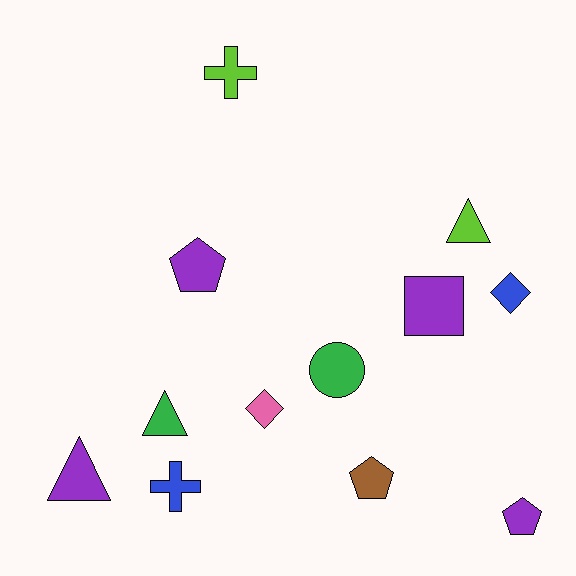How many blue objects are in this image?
There are 2 blue objects.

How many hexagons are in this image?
There are no hexagons.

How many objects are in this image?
There are 12 objects.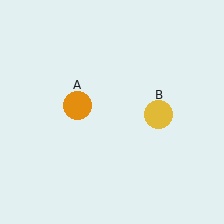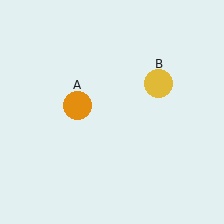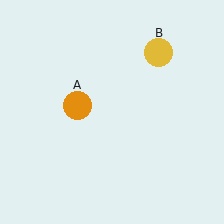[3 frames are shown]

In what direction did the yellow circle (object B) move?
The yellow circle (object B) moved up.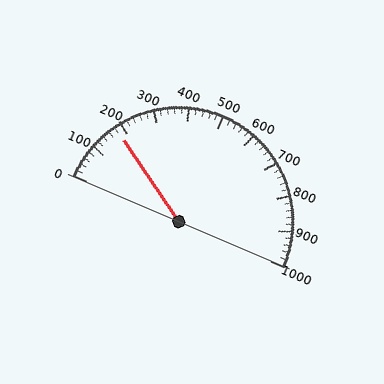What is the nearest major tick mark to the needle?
The nearest major tick mark is 200.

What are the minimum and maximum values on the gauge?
The gauge ranges from 0 to 1000.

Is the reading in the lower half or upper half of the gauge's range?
The reading is in the lower half of the range (0 to 1000).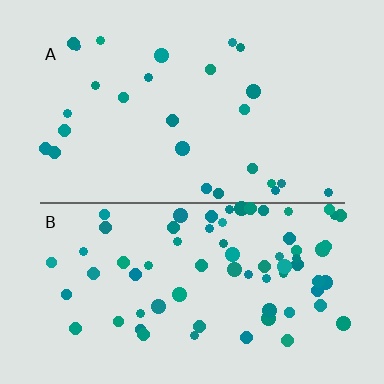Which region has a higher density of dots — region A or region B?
B (the bottom).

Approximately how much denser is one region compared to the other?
Approximately 2.7× — region B over region A.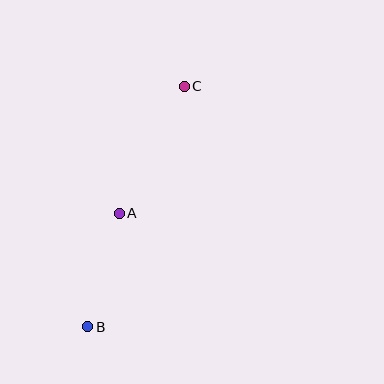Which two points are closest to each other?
Points A and B are closest to each other.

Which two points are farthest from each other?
Points B and C are farthest from each other.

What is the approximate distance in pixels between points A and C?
The distance between A and C is approximately 143 pixels.